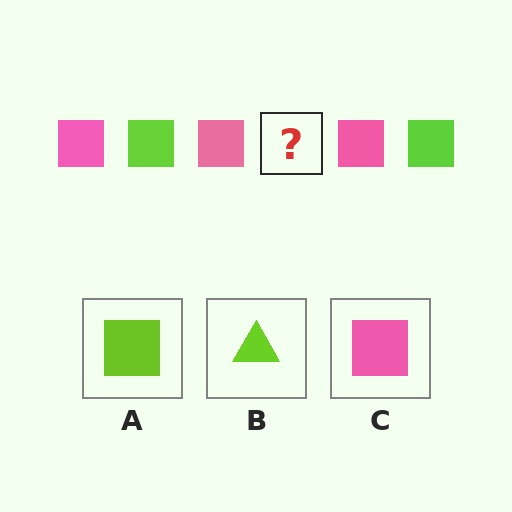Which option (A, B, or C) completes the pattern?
A.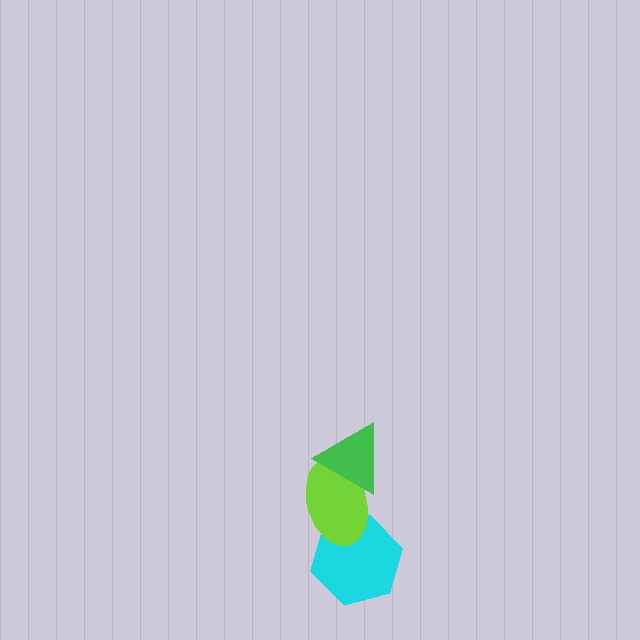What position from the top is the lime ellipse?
The lime ellipse is 2nd from the top.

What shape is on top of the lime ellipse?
The green triangle is on top of the lime ellipse.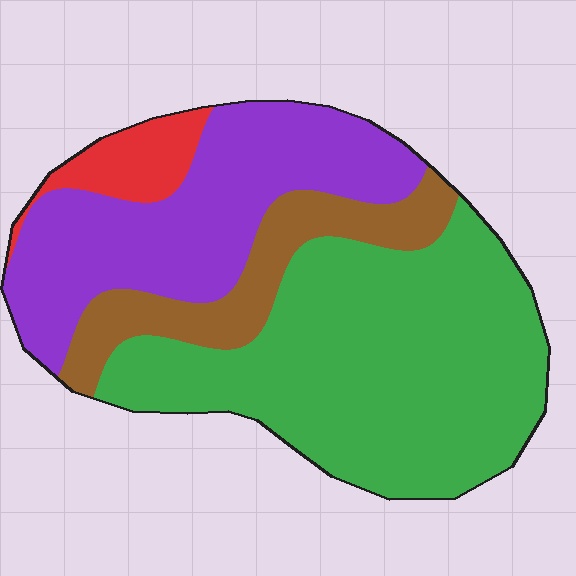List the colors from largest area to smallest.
From largest to smallest: green, purple, brown, red.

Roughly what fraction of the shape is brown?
Brown covers around 15% of the shape.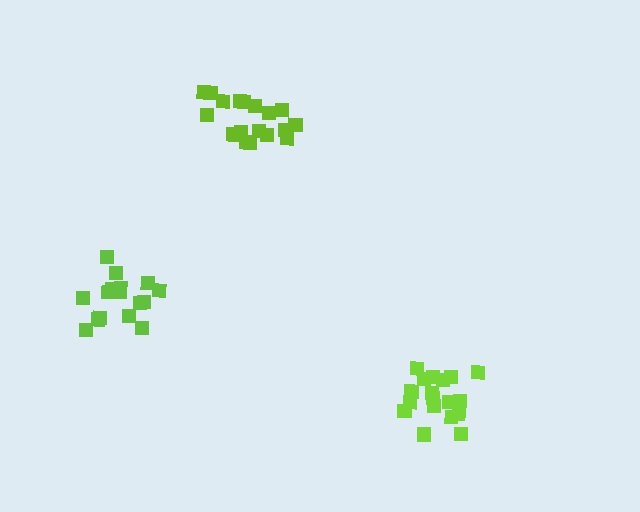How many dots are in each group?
Group 1: 19 dots, Group 2: 18 dots, Group 3: 16 dots (53 total).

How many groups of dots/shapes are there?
There are 3 groups.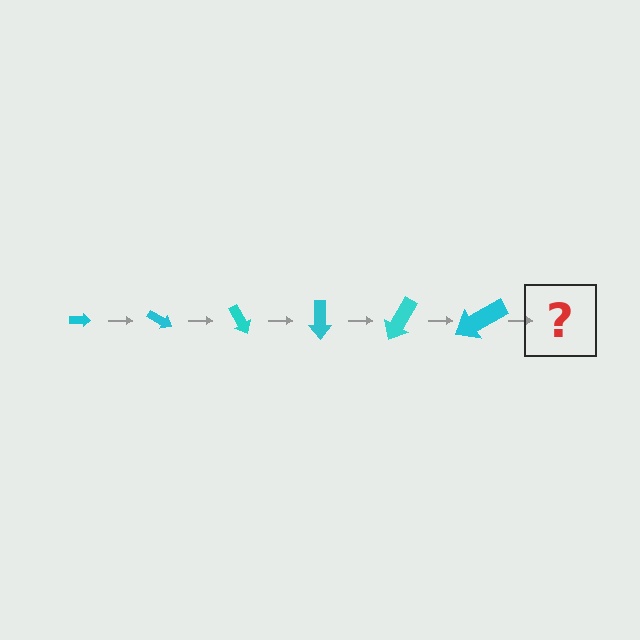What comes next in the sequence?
The next element should be an arrow, larger than the previous one and rotated 180 degrees from the start.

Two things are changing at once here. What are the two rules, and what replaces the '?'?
The two rules are that the arrow grows larger each step and it rotates 30 degrees each step. The '?' should be an arrow, larger than the previous one and rotated 180 degrees from the start.